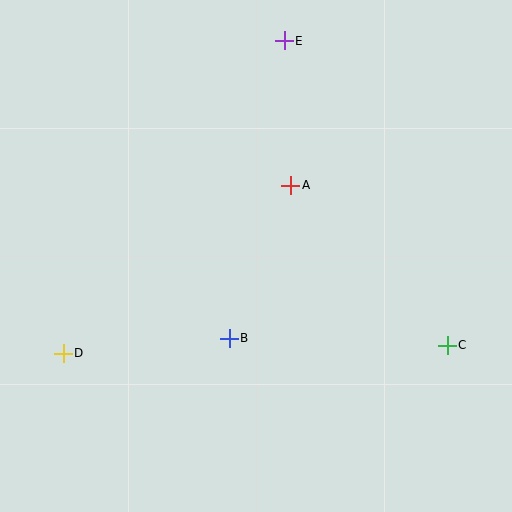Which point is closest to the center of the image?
Point A at (291, 185) is closest to the center.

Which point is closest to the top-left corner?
Point E is closest to the top-left corner.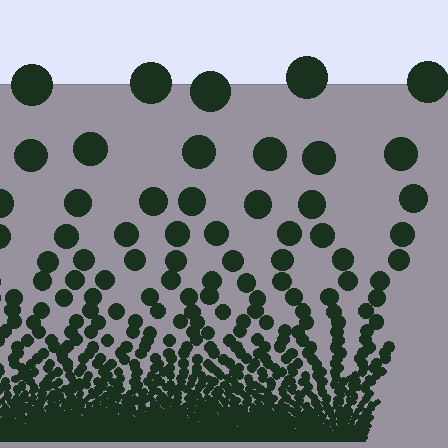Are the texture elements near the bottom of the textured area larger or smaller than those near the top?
Smaller. The gradient is inverted — elements near the bottom are smaller and denser.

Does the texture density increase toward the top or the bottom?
Density increases toward the bottom.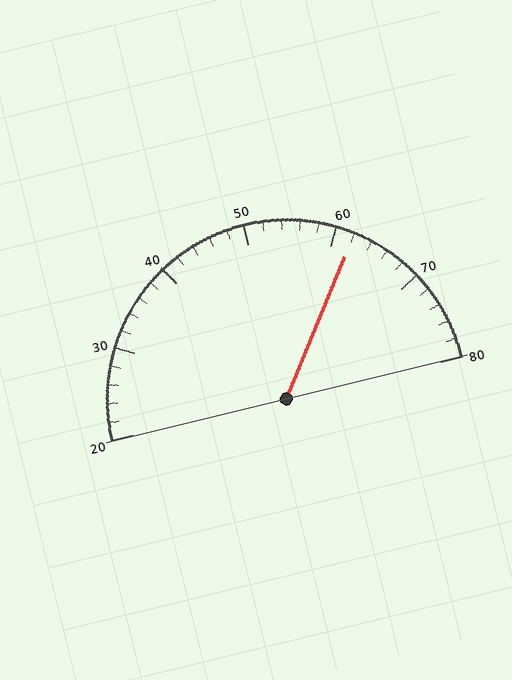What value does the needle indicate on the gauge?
The needle indicates approximately 62.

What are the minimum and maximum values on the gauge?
The gauge ranges from 20 to 80.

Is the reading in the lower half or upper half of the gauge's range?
The reading is in the upper half of the range (20 to 80).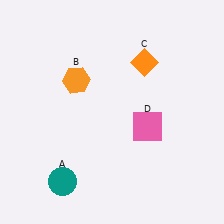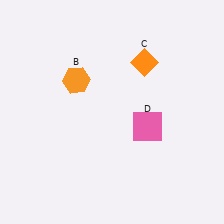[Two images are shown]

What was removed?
The teal circle (A) was removed in Image 2.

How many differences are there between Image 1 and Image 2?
There is 1 difference between the two images.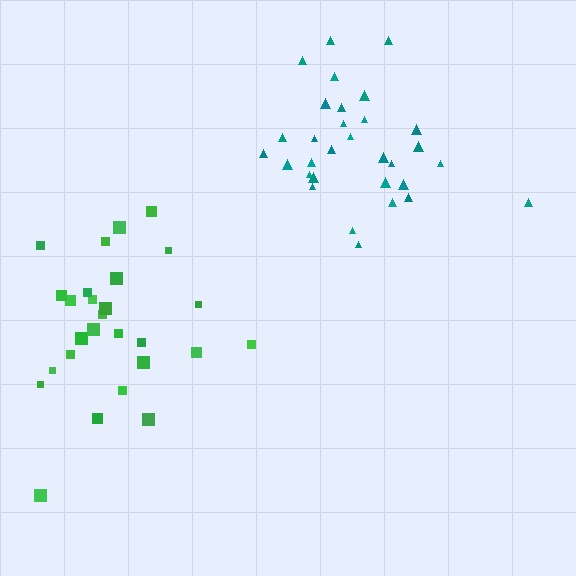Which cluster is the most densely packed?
Green.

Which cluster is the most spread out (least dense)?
Teal.